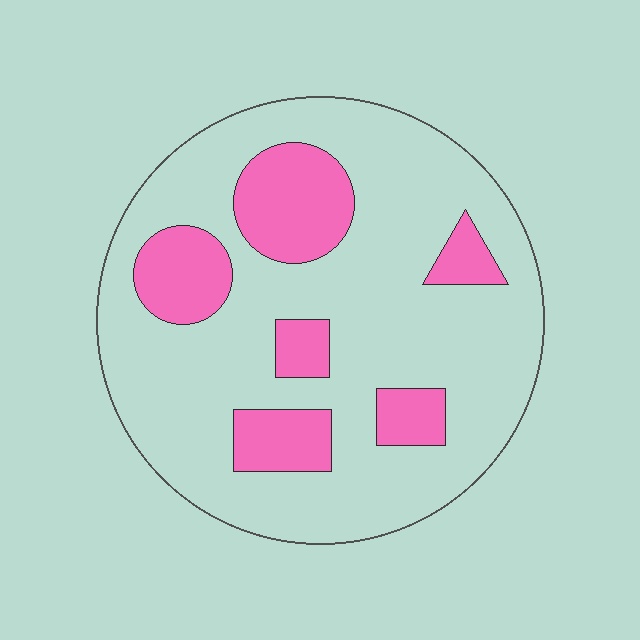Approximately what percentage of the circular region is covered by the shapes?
Approximately 25%.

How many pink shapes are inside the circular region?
6.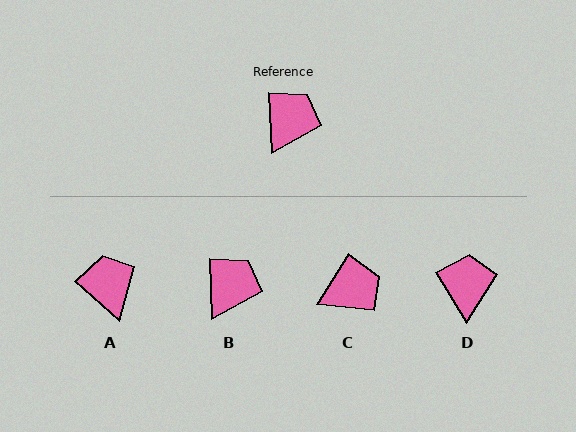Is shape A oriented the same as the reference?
No, it is off by about 46 degrees.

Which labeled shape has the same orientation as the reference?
B.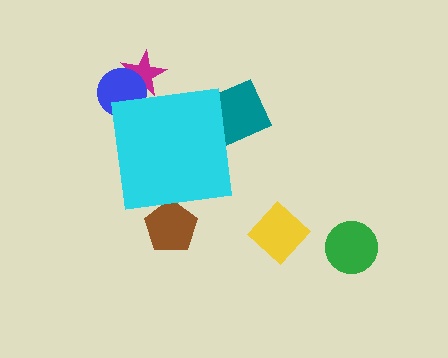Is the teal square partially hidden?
Yes, the teal square is partially hidden behind the cyan square.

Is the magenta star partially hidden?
Yes, the magenta star is partially hidden behind the cyan square.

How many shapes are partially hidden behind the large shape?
4 shapes are partially hidden.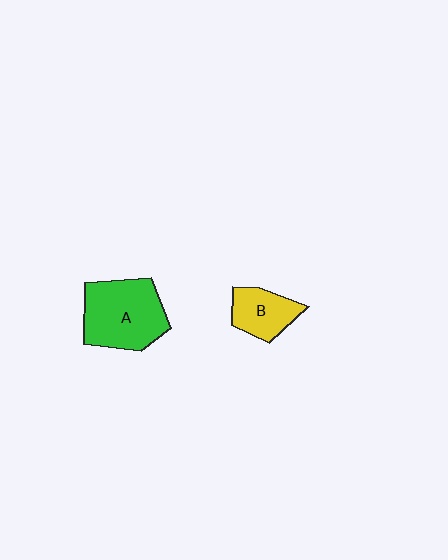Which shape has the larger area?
Shape A (green).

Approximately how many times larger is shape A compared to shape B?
Approximately 1.8 times.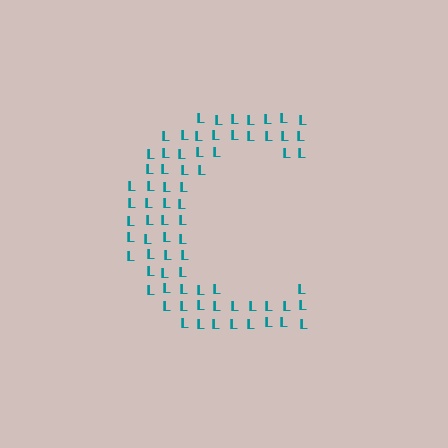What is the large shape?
The large shape is the letter C.